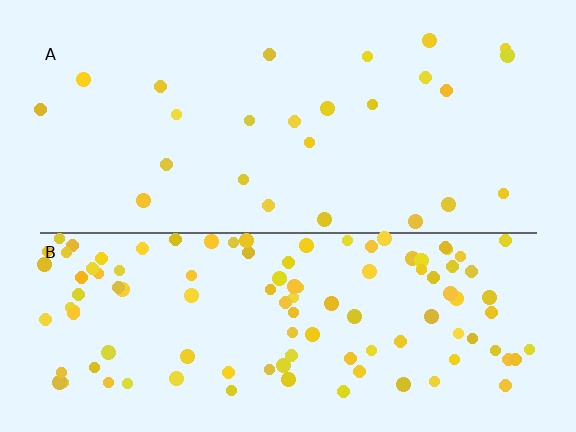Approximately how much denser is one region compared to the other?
Approximately 4.4× — region B over region A.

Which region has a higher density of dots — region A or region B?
B (the bottom).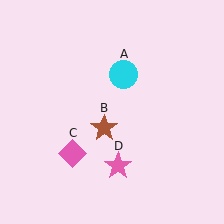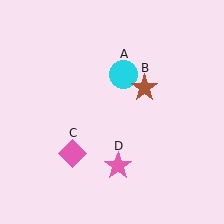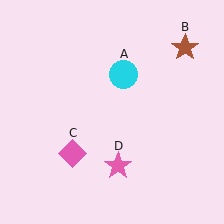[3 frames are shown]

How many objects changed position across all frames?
1 object changed position: brown star (object B).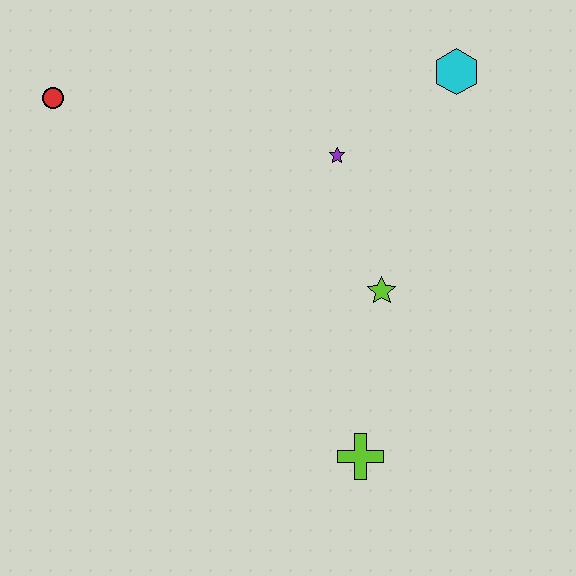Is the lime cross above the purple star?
No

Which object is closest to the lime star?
The purple star is closest to the lime star.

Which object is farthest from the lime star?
The red circle is farthest from the lime star.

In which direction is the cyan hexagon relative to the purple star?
The cyan hexagon is to the right of the purple star.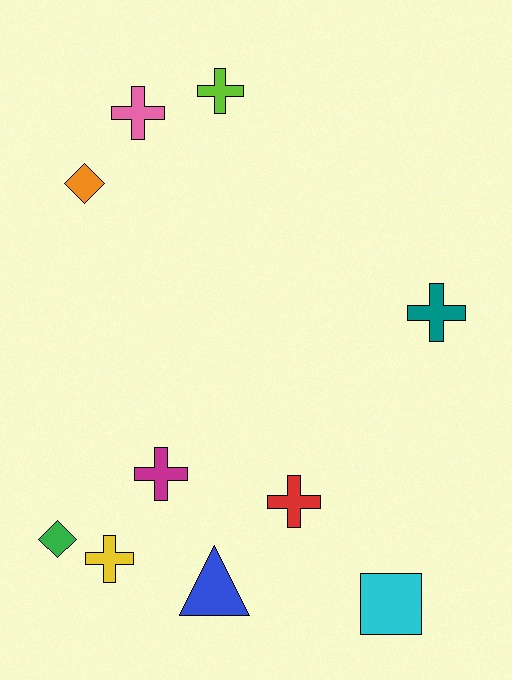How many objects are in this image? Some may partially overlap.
There are 10 objects.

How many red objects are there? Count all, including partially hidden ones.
There is 1 red object.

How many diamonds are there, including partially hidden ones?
There are 2 diamonds.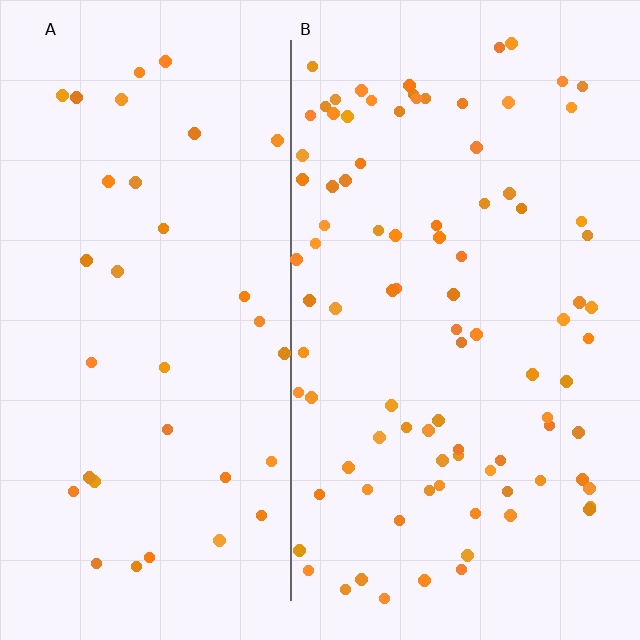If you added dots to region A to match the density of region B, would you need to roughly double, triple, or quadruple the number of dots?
Approximately triple.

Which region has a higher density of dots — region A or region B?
B (the right).